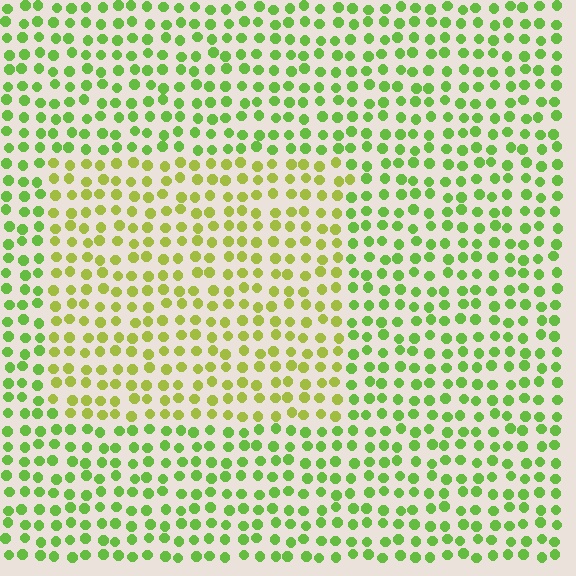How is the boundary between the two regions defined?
The boundary is defined purely by a slight shift in hue (about 29 degrees). Spacing, size, and orientation are identical on both sides.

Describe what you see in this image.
The image is filled with small lime elements in a uniform arrangement. A rectangle-shaped region is visible where the elements are tinted to a slightly different hue, forming a subtle color boundary.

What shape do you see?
I see a rectangle.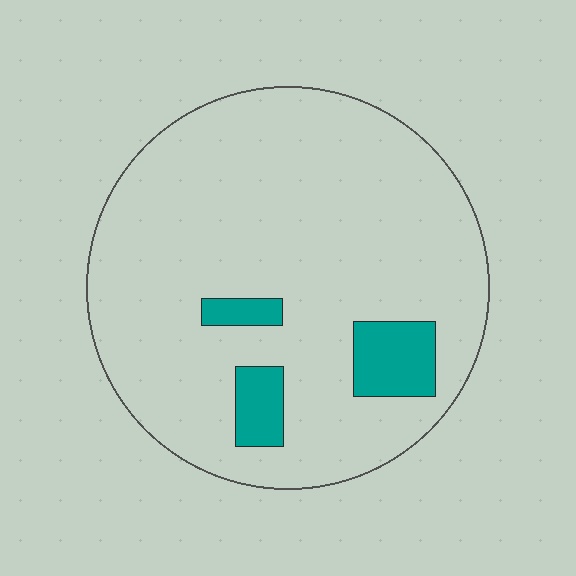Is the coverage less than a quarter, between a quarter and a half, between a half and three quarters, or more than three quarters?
Less than a quarter.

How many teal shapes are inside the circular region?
3.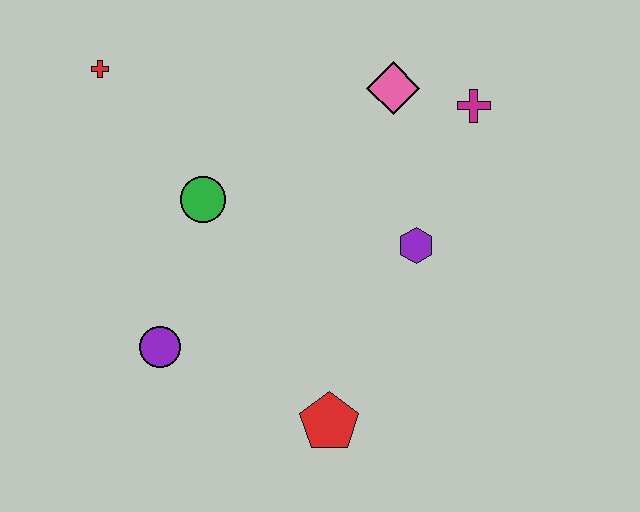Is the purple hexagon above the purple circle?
Yes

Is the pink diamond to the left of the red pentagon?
No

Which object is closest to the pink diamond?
The magenta cross is closest to the pink diamond.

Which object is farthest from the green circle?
The magenta cross is farthest from the green circle.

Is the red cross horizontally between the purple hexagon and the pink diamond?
No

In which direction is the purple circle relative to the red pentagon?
The purple circle is to the left of the red pentagon.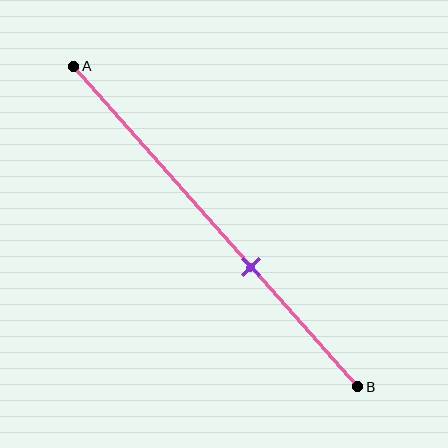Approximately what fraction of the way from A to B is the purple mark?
The purple mark is approximately 65% of the way from A to B.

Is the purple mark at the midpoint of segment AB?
No, the mark is at about 65% from A, not at the 50% midpoint.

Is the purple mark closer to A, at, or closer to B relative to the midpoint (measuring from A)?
The purple mark is closer to point B than the midpoint of segment AB.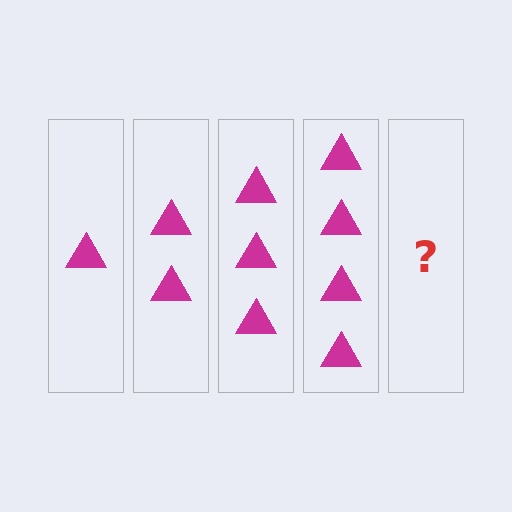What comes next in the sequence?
The next element should be 5 triangles.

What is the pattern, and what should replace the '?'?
The pattern is that each step adds one more triangle. The '?' should be 5 triangles.